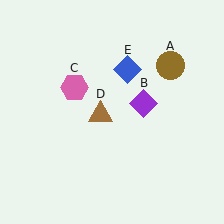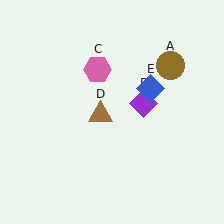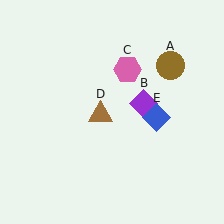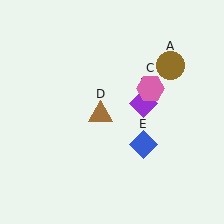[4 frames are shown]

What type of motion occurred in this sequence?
The pink hexagon (object C), blue diamond (object E) rotated clockwise around the center of the scene.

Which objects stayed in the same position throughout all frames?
Brown circle (object A) and purple diamond (object B) and brown triangle (object D) remained stationary.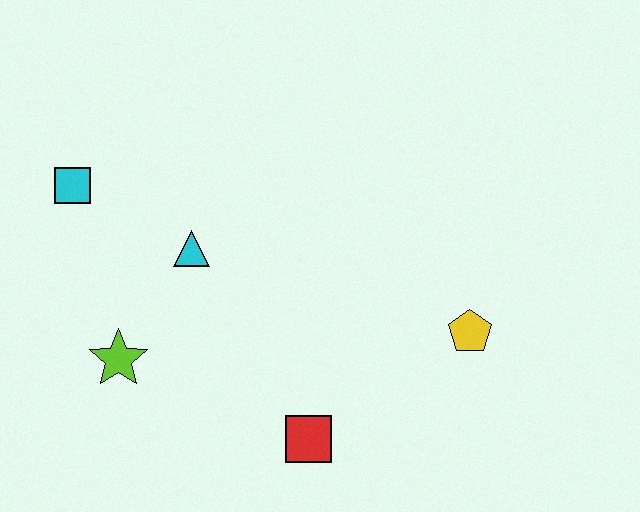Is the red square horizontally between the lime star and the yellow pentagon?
Yes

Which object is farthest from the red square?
The cyan square is farthest from the red square.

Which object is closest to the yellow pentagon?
The red square is closest to the yellow pentagon.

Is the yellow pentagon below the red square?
No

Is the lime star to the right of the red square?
No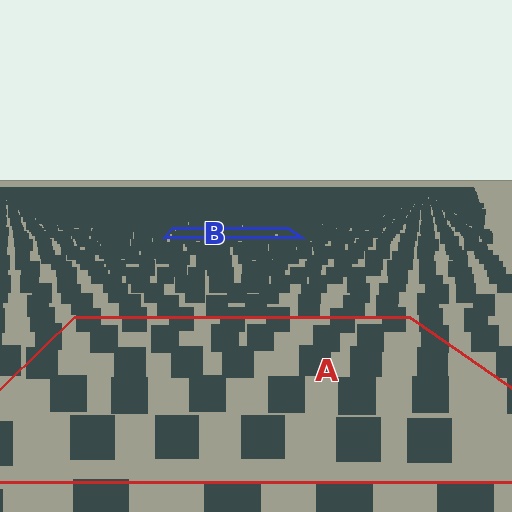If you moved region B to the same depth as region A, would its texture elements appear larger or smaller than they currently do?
They would appear larger. At a closer depth, the same texture elements are projected at a bigger on-screen size.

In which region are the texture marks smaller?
The texture marks are smaller in region B, because it is farther away.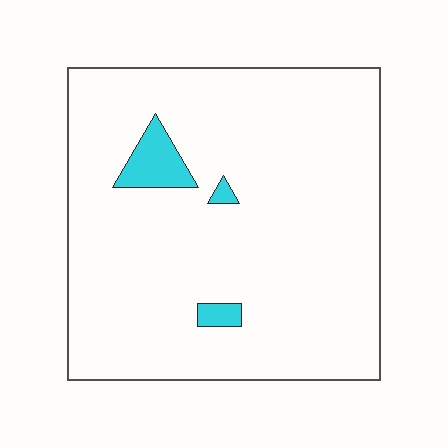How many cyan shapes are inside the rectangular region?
3.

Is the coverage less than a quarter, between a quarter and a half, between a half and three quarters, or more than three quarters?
Less than a quarter.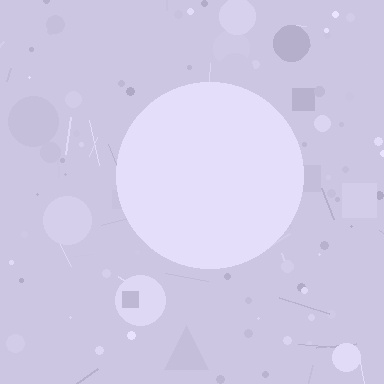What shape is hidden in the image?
A circle is hidden in the image.